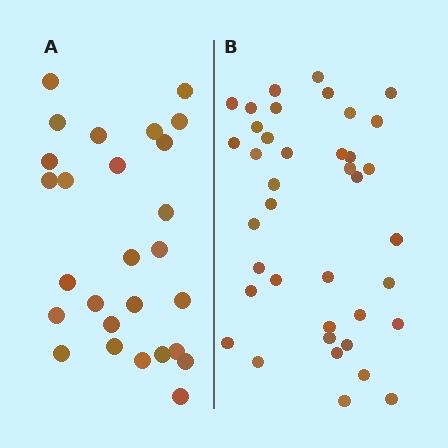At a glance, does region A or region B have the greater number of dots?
Region B (the right region) has more dots.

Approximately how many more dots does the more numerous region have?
Region B has roughly 12 or so more dots than region A.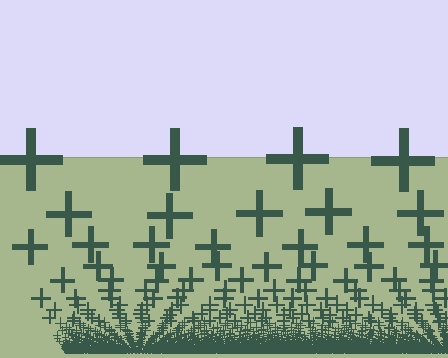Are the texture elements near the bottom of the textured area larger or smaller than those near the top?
Smaller. The gradient is inverted — elements near the bottom are smaller and denser.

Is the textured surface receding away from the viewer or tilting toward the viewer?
The surface appears to tilt toward the viewer. Texture elements get larger and sparser toward the top.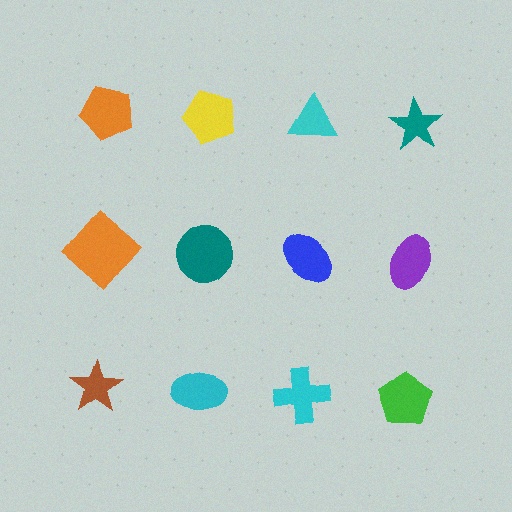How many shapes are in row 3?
4 shapes.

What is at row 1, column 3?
A cyan triangle.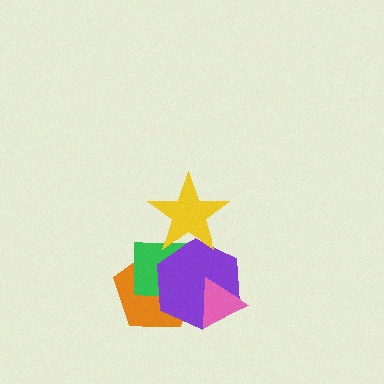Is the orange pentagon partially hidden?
Yes, it is partially covered by another shape.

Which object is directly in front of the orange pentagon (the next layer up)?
The green square is directly in front of the orange pentagon.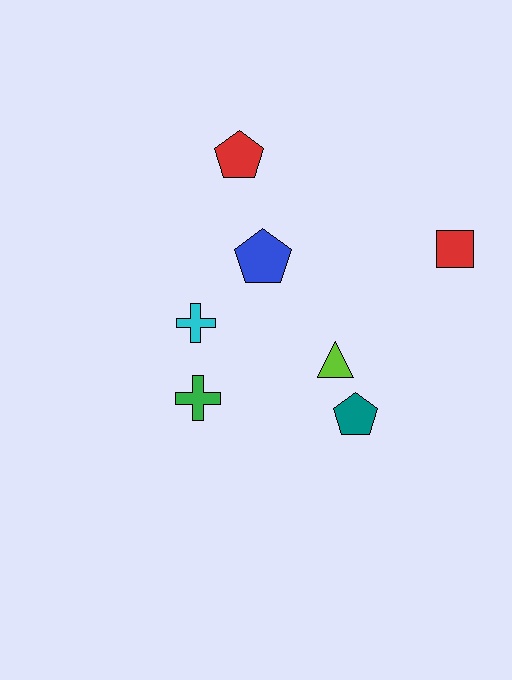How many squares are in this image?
There is 1 square.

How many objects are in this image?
There are 7 objects.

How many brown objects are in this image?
There are no brown objects.